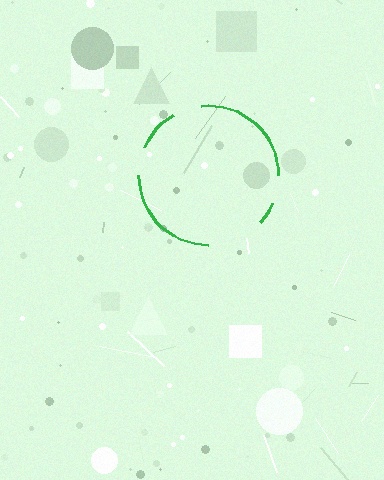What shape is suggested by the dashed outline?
The dashed outline suggests a circle.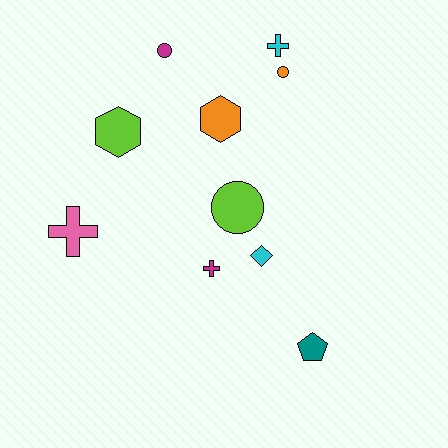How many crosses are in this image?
There are 3 crosses.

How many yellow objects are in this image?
There are no yellow objects.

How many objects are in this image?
There are 10 objects.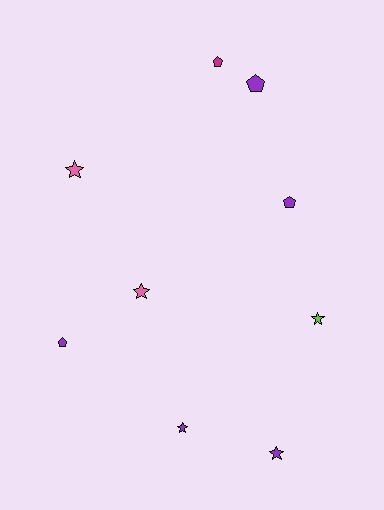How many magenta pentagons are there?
There is 1 magenta pentagon.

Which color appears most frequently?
Purple, with 5 objects.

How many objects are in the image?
There are 9 objects.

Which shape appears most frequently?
Star, with 5 objects.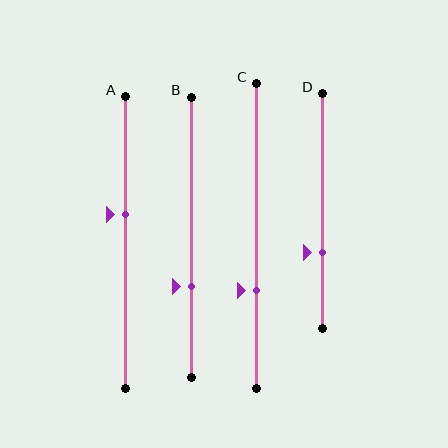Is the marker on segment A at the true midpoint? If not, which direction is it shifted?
No, the marker on segment A is shifted upward by about 10% of the segment length.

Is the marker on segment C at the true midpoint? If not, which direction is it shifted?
No, the marker on segment C is shifted downward by about 18% of the segment length.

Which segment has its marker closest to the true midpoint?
Segment A has its marker closest to the true midpoint.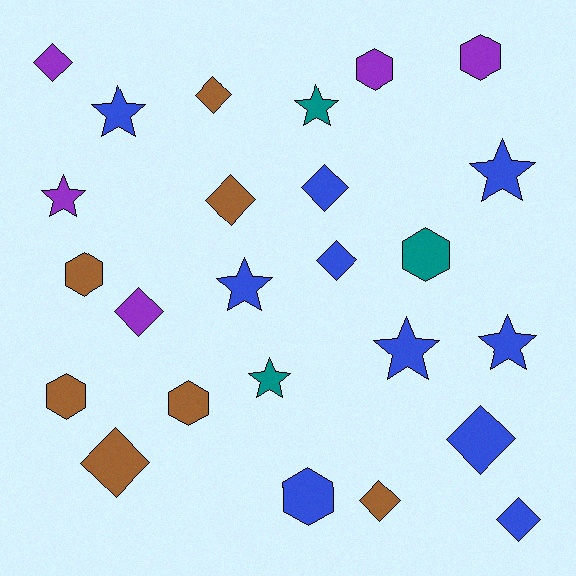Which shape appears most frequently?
Diamond, with 10 objects.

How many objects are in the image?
There are 25 objects.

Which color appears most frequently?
Blue, with 10 objects.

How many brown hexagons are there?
There are 3 brown hexagons.